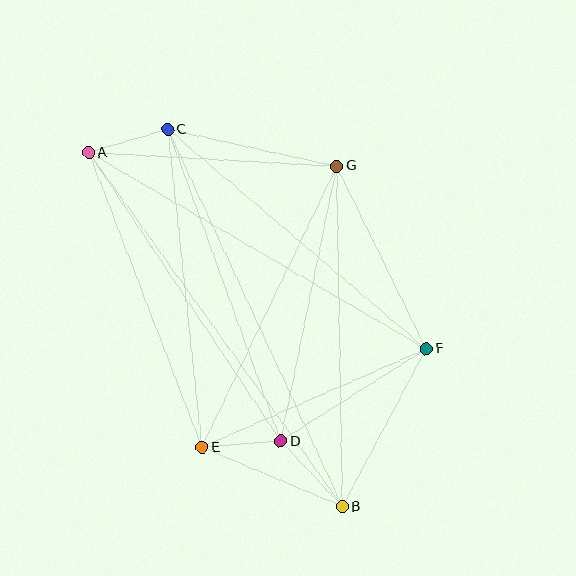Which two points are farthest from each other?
Points A and B are farthest from each other.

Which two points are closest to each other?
Points D and E are closest to each other.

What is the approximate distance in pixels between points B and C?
The distance between B and C is approximately 416 pixels.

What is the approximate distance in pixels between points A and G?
The distance between A and G is approximately 249 pixels.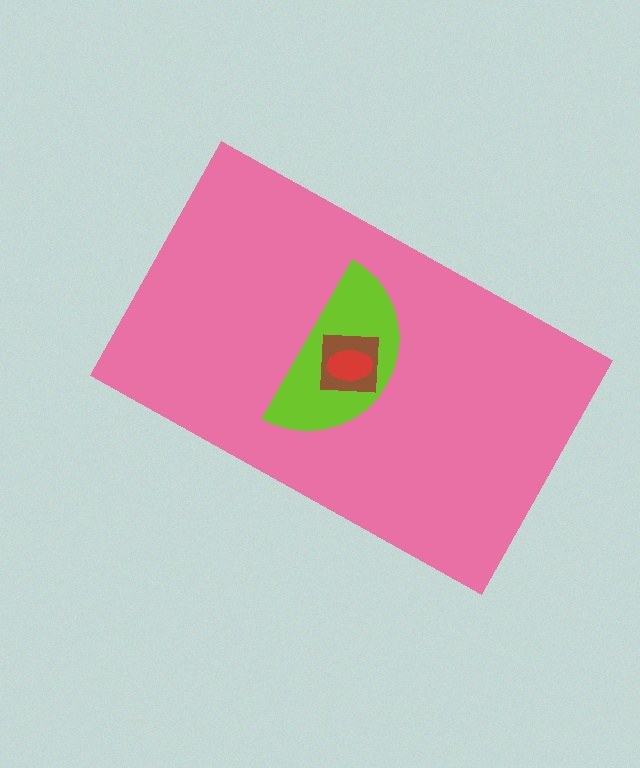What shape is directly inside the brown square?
The red ellipse.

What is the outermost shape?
The pink rectangle.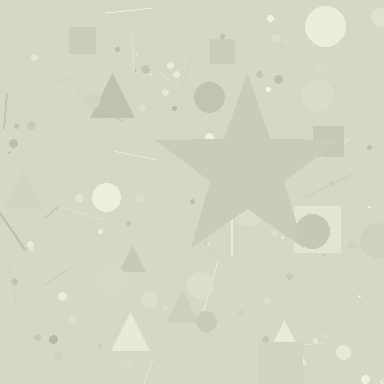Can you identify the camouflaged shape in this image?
The camouflaged shape is a star.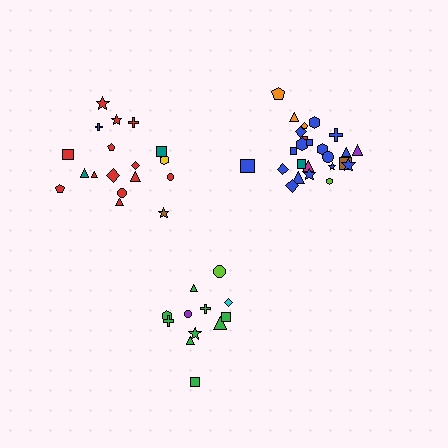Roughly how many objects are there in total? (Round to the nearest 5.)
Roughly 55 objects in total.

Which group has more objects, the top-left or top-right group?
The top-right group.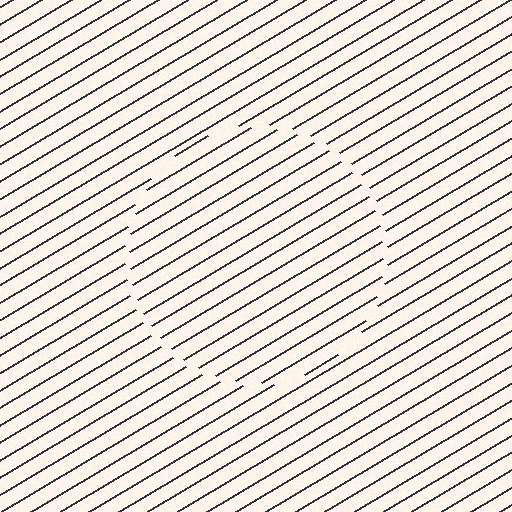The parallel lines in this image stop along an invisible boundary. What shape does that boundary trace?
An illusory circle. The interior of the shape contains the same grating, shifted by half a period — the contour is defined by the phase discontinuity where line-ends from the inner and outer gratings abut.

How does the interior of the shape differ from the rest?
The interior of the shape contains the same grating, shifted by half a period — the contour is defined by the phase discontinuity where line-ends from the inner and outer gratings abut.